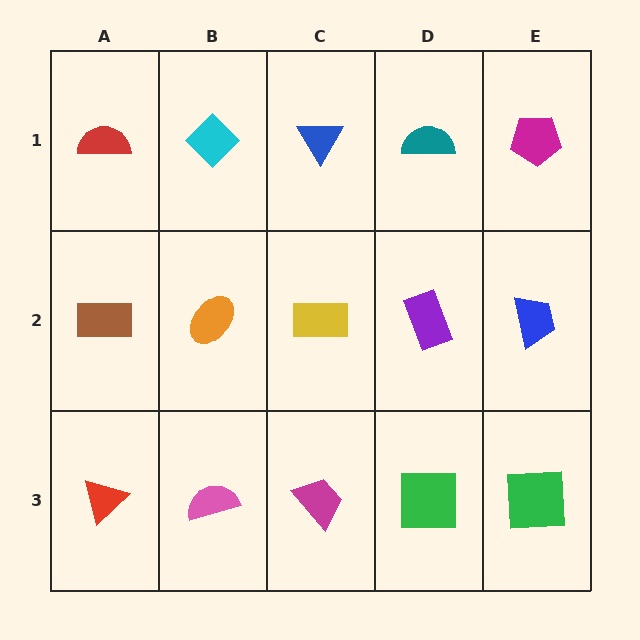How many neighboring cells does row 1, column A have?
2.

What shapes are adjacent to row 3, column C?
A yellow rectangle (row 2, column C), a pink semicircle (row 3, column B), a green square (row 3, column D).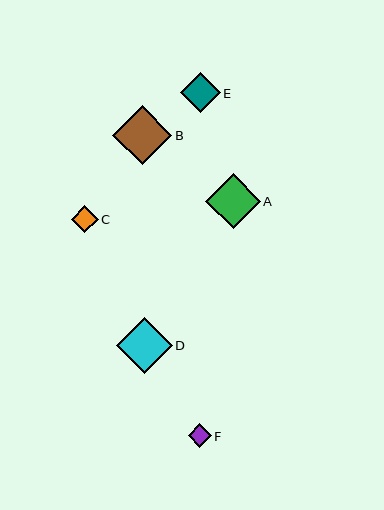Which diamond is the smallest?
Diamond F is the smallest with a size of approximately 23 pixels.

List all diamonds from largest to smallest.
From largest to smallest: B, D, A, E, C, F.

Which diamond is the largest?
Diamond B is the largest with a size of approximately 60 pixels.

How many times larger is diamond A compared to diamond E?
Diamond A is approximately 1.4 times the size of diamond E.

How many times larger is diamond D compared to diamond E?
Diamond D is approximately 1.4 times the size of diamond E.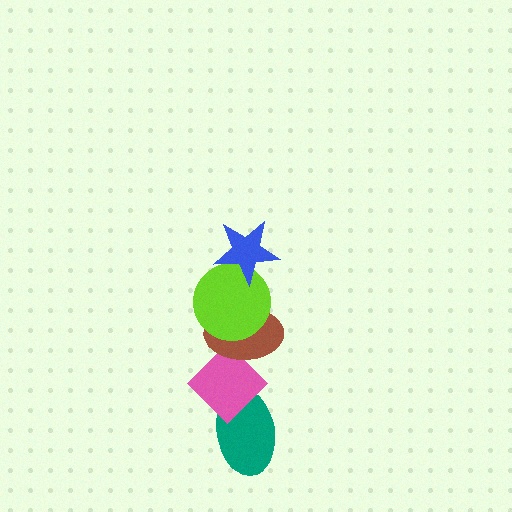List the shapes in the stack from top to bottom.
From top to bottom: the blue star, the lime circle, the brown ellipse, the pink diamond, the teal ellipse.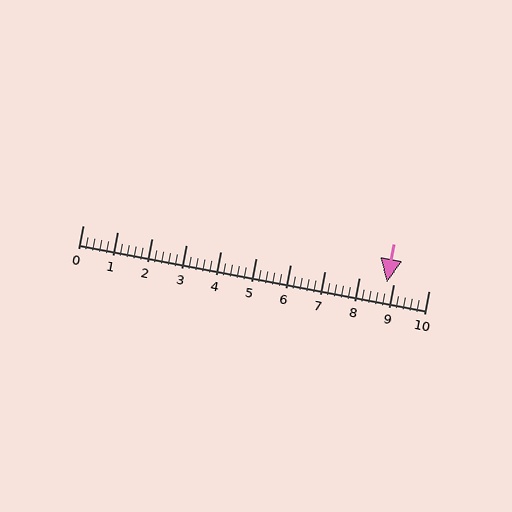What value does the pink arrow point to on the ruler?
The pink arrow points to approximately 8.8.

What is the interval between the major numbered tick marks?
The major tick marks are spaced 1 units apart.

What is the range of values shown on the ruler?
The ruler shows values from 0 to 10.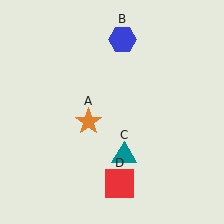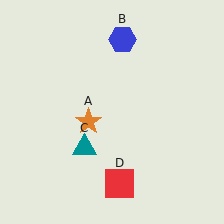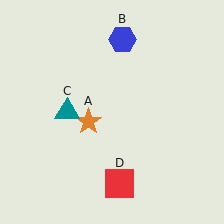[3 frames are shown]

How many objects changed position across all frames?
1 object changed position: teal triangle (object C).